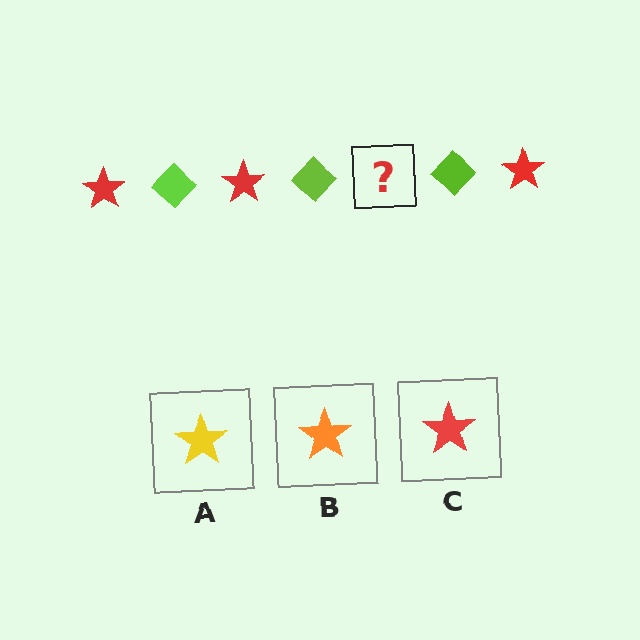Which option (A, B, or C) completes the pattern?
C.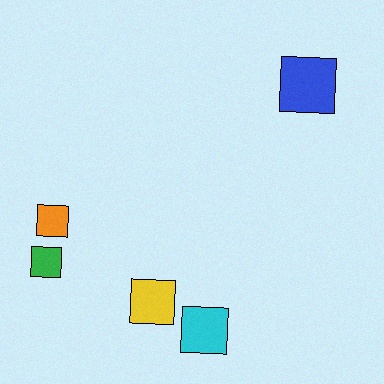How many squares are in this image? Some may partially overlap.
There are 5 squares.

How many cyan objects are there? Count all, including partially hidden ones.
There is 1 cyan object.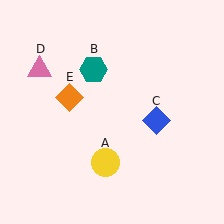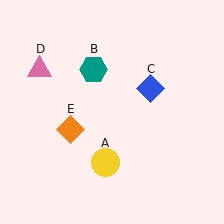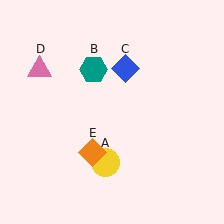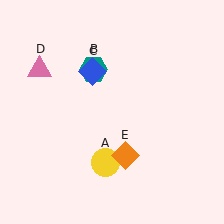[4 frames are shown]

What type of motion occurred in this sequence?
The blue diamond (object C), orange diamond (object E) rotated counterclockwise around the center of the scene.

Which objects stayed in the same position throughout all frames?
Yellow circle (object A) and teal hexagon (object B) and pink triangle (object D) remained stationary.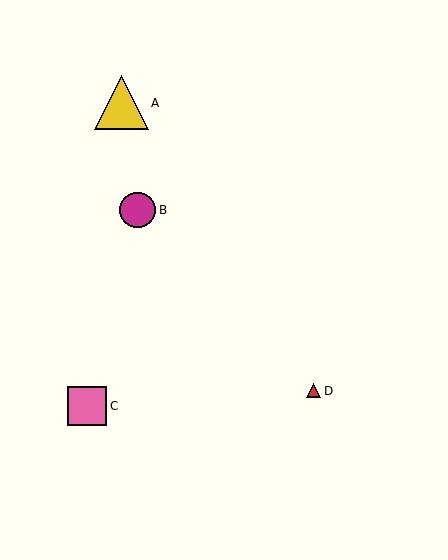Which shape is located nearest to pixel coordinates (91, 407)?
The pink square (labeled C) at (87, 406) is nearest to that location.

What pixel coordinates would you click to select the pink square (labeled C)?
Click at (87, 406) to select the pink square C.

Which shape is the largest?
The yellow triangle (labeled A) is the largest.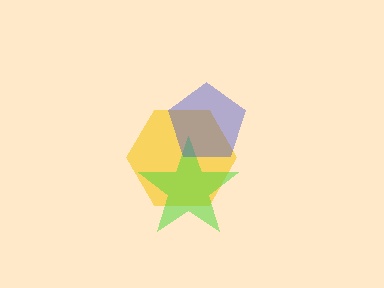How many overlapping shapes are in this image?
There are 3 overlapping shapes in the image.